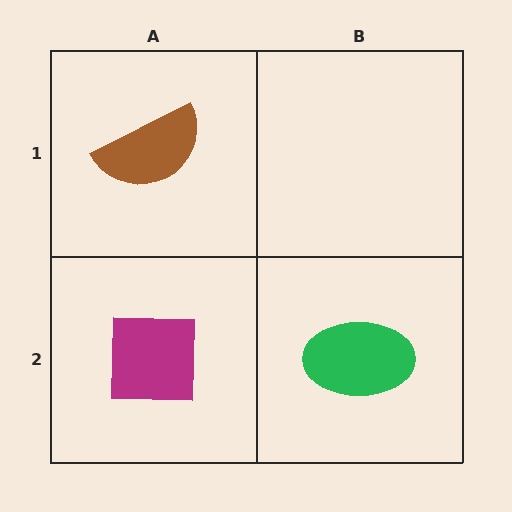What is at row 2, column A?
A magenta square.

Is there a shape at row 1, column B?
No, that cell is empty.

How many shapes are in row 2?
2 shapes.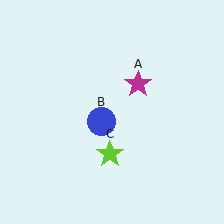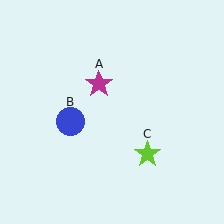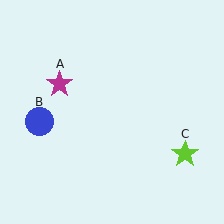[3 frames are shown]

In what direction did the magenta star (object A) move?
The magenta star (object A) moved left.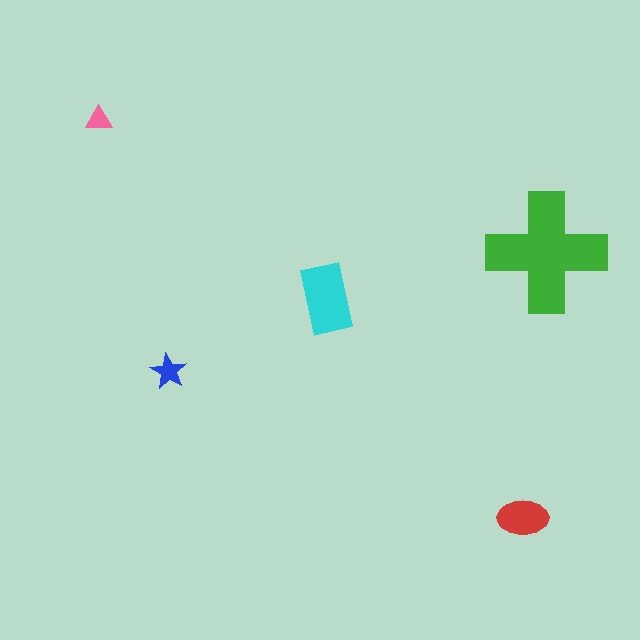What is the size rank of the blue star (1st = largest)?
4th.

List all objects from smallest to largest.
The pink triangle, the blue star, the red ellipse, the cyan rectangle, the green cross.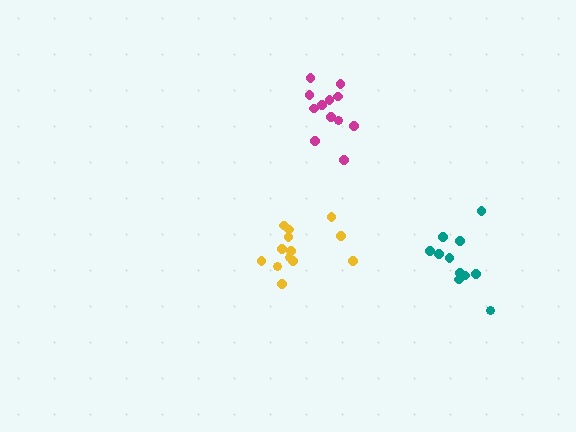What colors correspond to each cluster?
The clusters are colored: teal, yellow, magenta.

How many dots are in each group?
Group 1: 11 dots, Group 2: 13 dots, Group 3: 12 dots (36 total).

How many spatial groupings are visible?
There are 3 spatial groupings.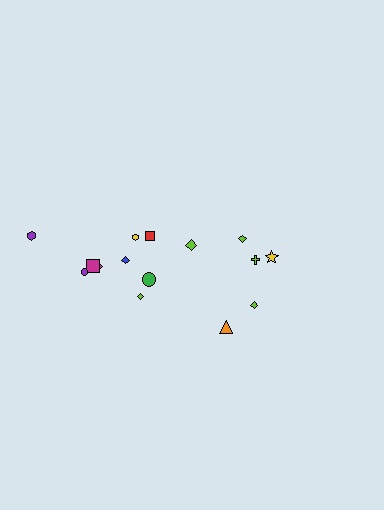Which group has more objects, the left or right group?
The left group.